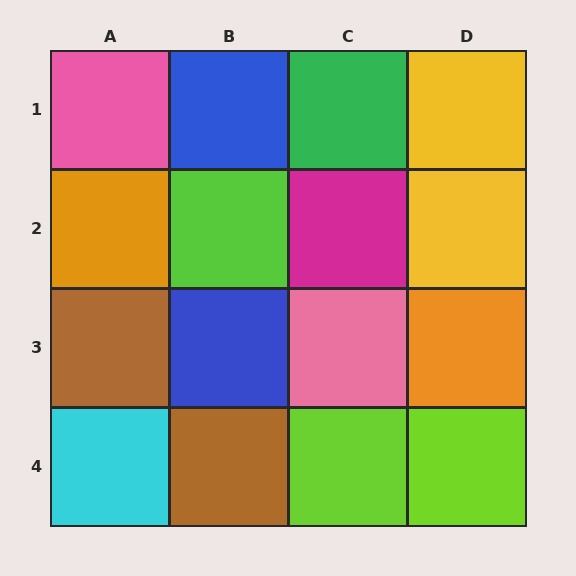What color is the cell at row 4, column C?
Lime.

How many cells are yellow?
2 cells are yellow.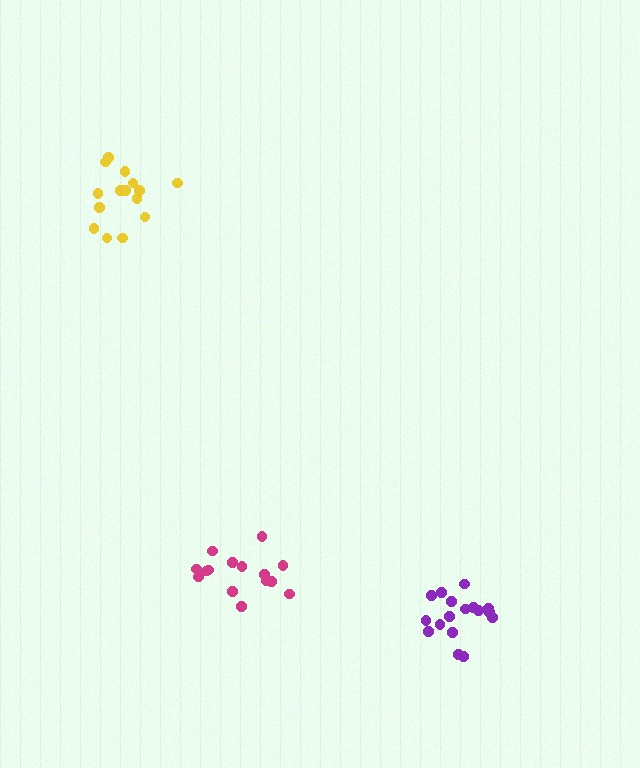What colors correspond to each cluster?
The clusters are colored: magenta, yellow, purple.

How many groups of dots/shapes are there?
There are 3 groups.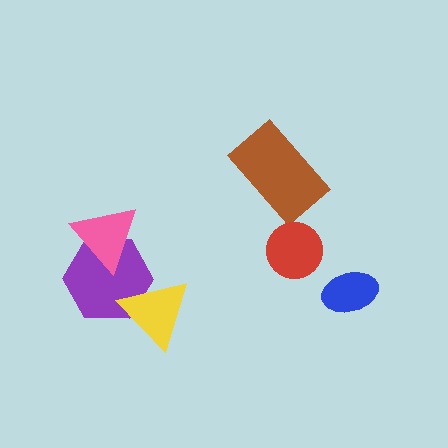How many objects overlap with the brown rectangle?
0 objects overlap with the brown rectangle.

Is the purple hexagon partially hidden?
Yes, it is partially covered by another shape.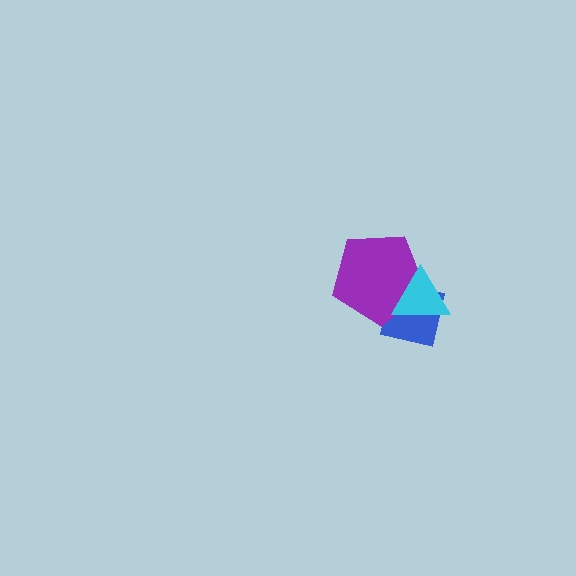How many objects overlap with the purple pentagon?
2 objects overlap with the purple pentagon.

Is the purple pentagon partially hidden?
Yes, it is partially covered by another shape.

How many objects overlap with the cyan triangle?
2 objects overlap with the cyan triangle.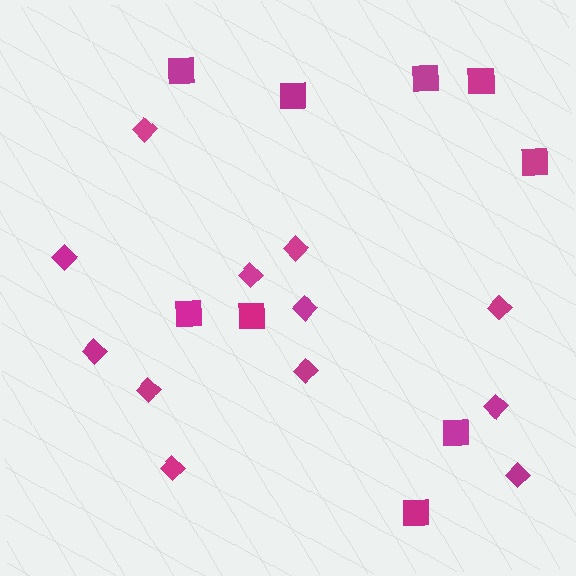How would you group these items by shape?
There are 2 groups: one group of diamonds (12) and one group of squares (9).